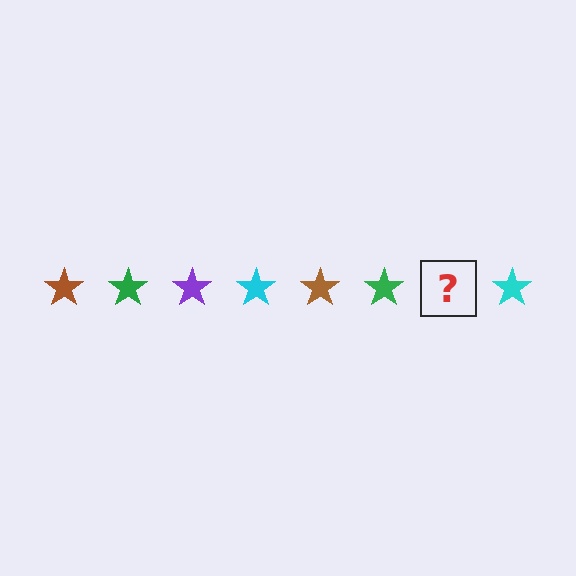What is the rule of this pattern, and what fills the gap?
The rule is that the pattern cycles through brown, green, purple, cyan stars. The gap should be filled with a purple star.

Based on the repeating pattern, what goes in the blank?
The blank should be a purple star.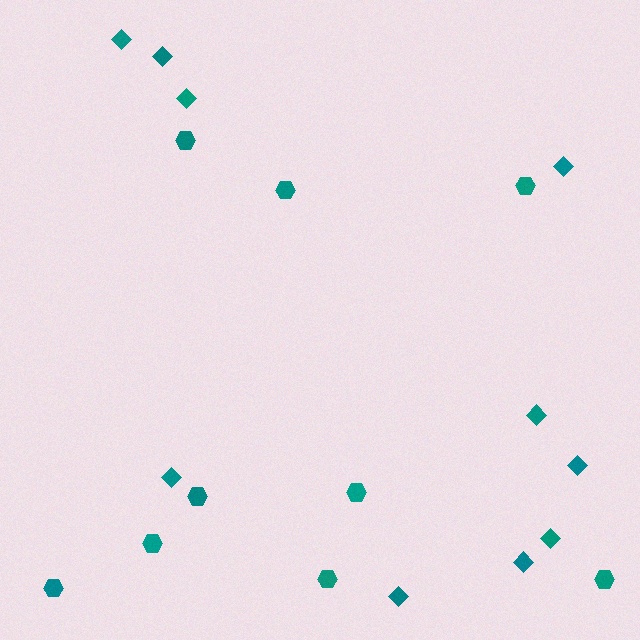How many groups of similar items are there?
There are 2 groups: one group of diamonds (10) and one group of hexagons (9).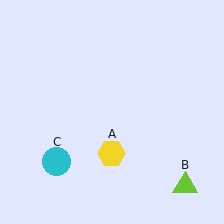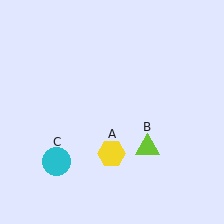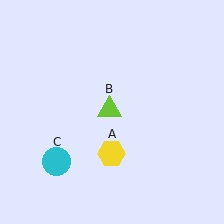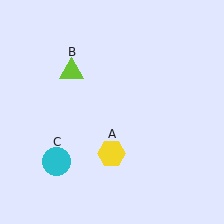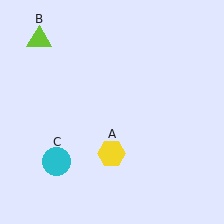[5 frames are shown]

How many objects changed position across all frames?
1 object changed position: lime triangle (object B).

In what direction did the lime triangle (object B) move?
The lime triangle (object B) moved up and to the left.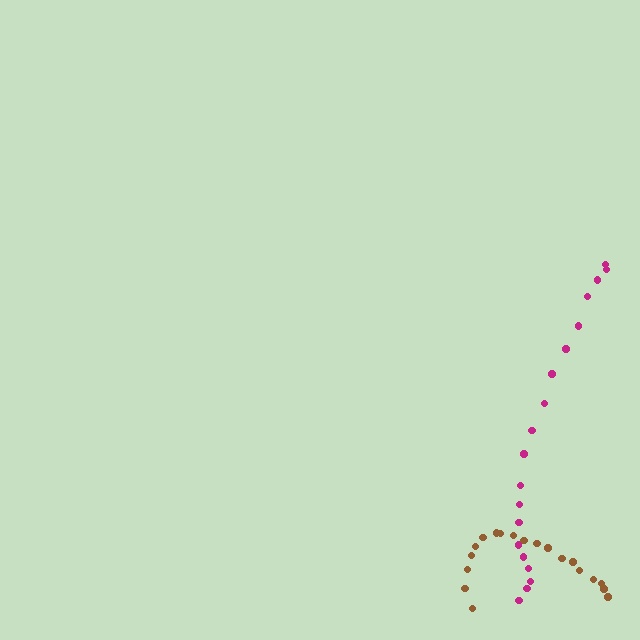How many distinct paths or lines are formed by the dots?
There are 2 distinct paths.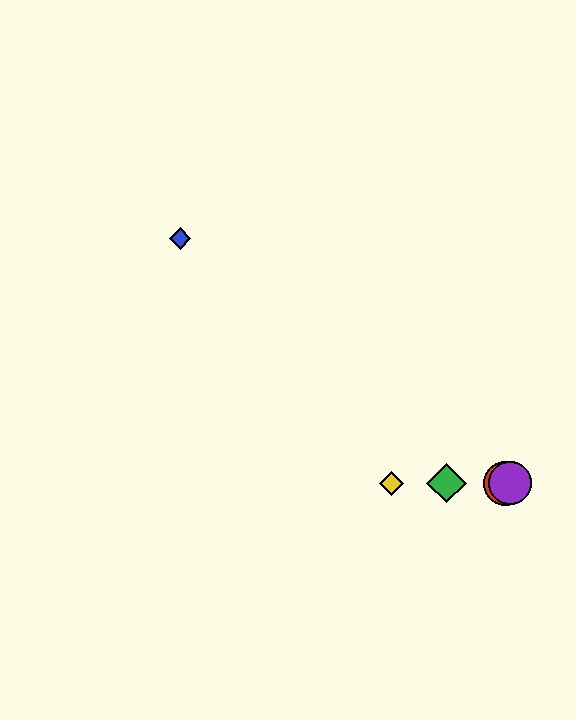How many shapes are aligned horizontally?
4 shapes (the red circle, the green diamond, the yellow diamond, the purple circle) are aligned horizontally.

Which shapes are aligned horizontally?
The red circle, the green diamond, the yellow diamond, the purple circle are aligned horizontally.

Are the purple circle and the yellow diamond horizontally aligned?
Yes, both are at y≈483.